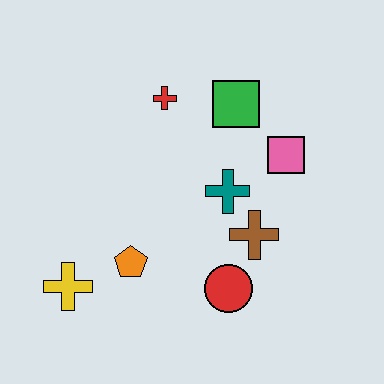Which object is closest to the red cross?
The green square is closest to the red cross.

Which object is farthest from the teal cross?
The yellow cross is farthest from the teal cross.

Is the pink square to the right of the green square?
Yes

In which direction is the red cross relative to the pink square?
The red cross is to the left of the pink square.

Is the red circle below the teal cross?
Yes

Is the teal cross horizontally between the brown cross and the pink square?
No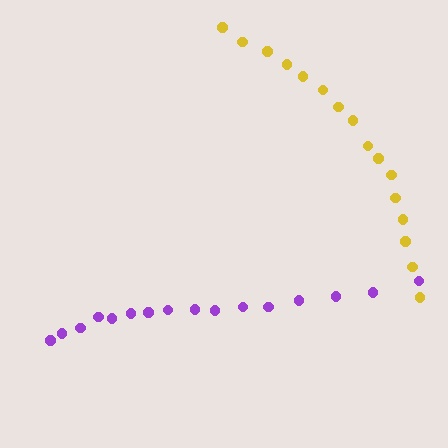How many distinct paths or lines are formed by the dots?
There are 2 distinct paths.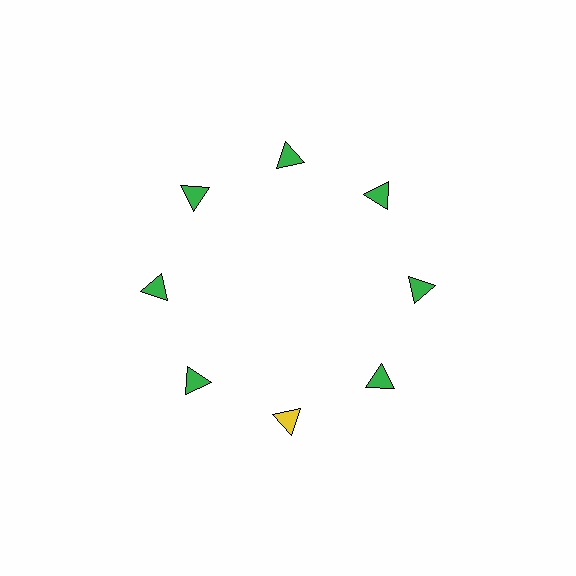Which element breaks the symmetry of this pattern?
The yellow triangle at roughly the 6 o'clock position breaks the symmetry. All other shapes are green triangles.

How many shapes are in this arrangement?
There are 8 shapes arranged in a ring pattern.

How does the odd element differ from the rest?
It has a different color: yellow instead of green.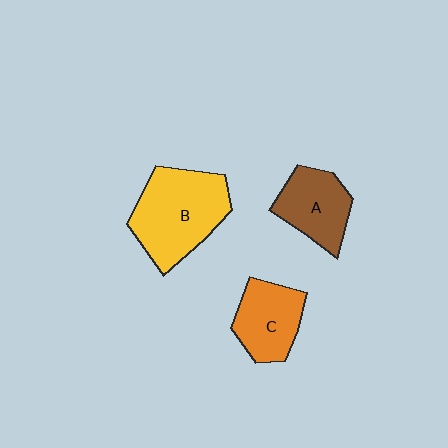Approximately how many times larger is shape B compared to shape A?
Approximately 1.6 times.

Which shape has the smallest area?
Shape C (orange).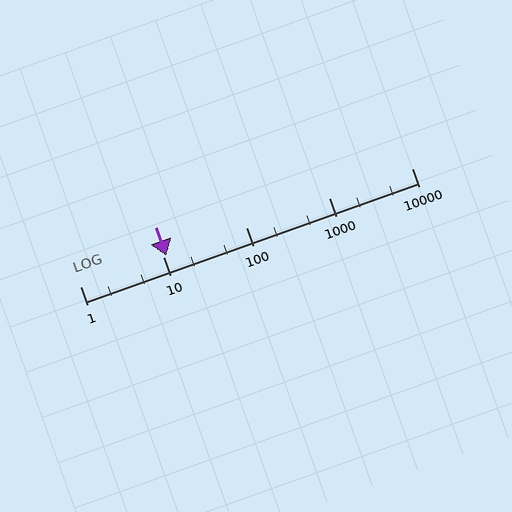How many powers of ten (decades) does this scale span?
The scale spans 4 decades, from 1 to 10000.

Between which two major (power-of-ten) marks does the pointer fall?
The pointer is between 10 and 100.